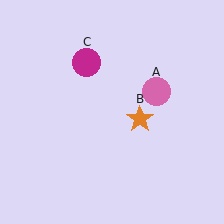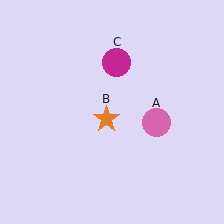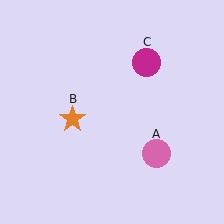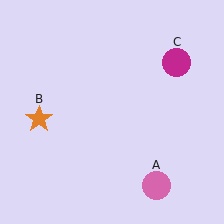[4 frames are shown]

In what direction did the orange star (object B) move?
The orange star (object B) moved left.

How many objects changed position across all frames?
3 objects changed position: pink circle (object A), orange star (object B), magenta circle (object C).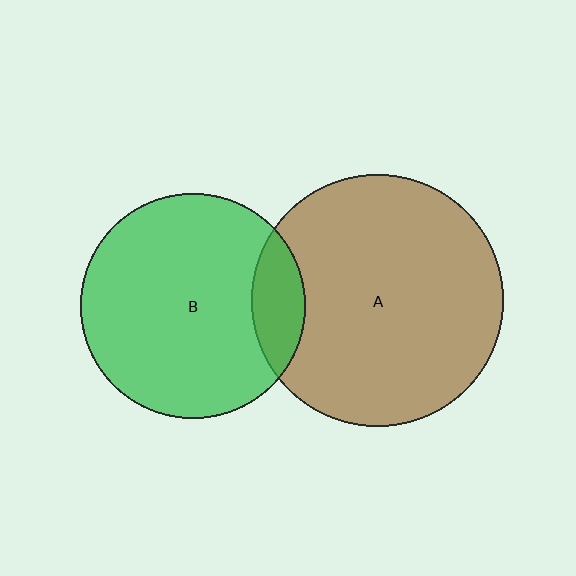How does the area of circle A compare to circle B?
Approximately 1.3 times.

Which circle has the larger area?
Circle A (brown).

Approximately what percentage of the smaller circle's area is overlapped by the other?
Approximately 15%.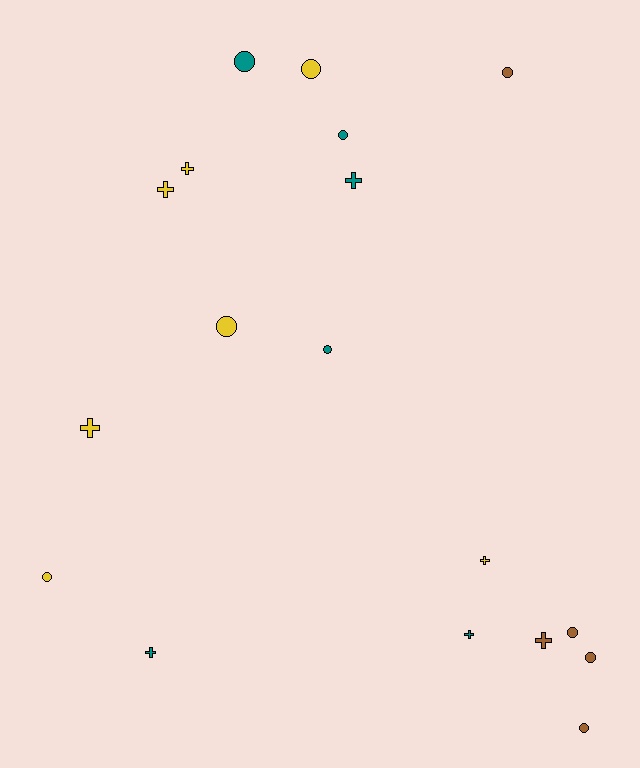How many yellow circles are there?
There are 3 yellow circles.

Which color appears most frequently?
Yellow, with 7 objects.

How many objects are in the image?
There are 18 objects.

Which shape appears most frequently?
Circle, with 10 objects.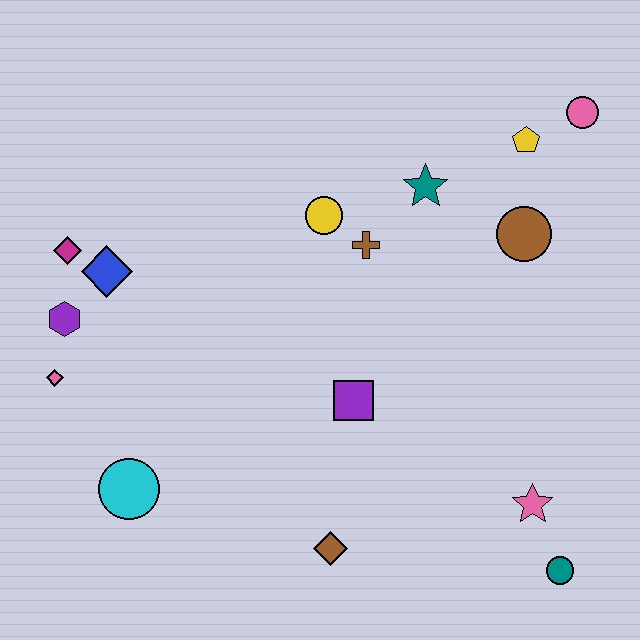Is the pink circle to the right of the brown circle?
Yes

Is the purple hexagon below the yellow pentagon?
Yes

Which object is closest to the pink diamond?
The purple hexagon is closest to the pink diamond.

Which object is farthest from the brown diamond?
The pink circle is farthest from the brown diamond.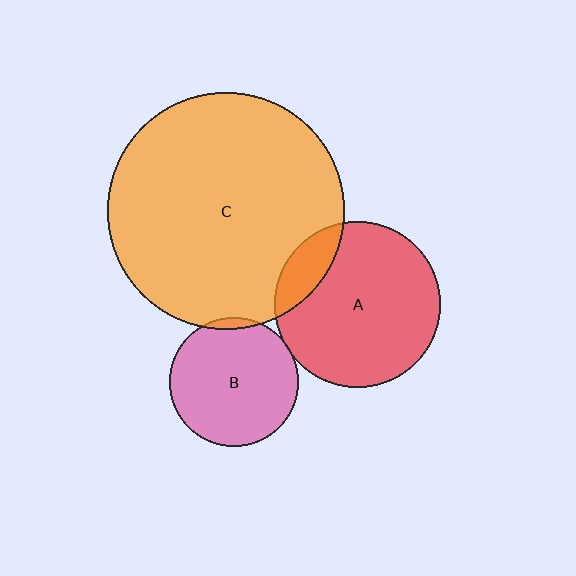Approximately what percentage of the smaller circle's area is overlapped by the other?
Approximately 5%.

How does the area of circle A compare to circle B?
Approximately 1.6 times.